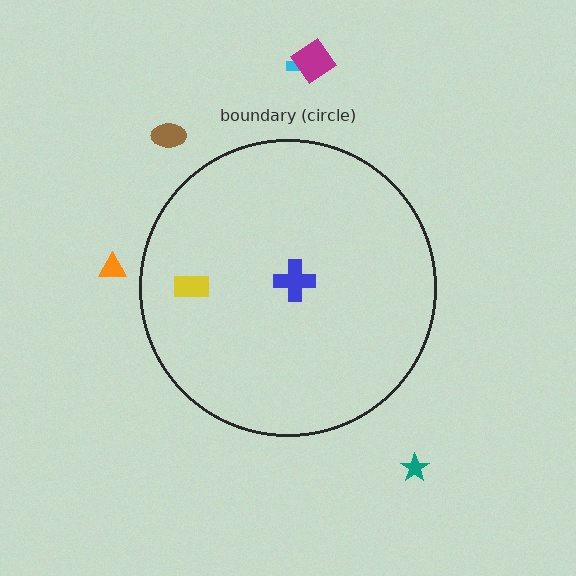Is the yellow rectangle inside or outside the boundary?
Inside.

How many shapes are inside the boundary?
2 inside, 5 outside.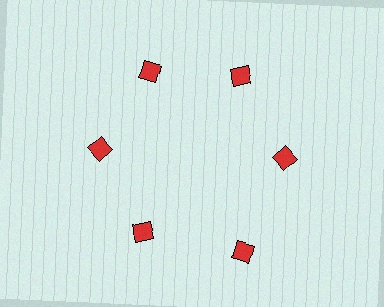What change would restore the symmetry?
The symmetry would be restored by moving it inward, back onto the ring so that all 6 diamonds sit at equal angles and equal distance from the center.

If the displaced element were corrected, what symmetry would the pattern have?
It would have 6-fold rotational symmetry — the pattern would map onto itself every 60 degrees.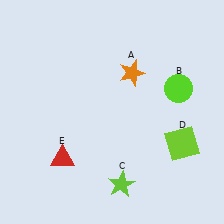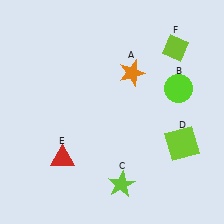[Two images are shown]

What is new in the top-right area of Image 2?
A lime diamond (F) was added in the top-right area of Image 2.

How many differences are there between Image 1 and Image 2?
There is 1 difference between the two images.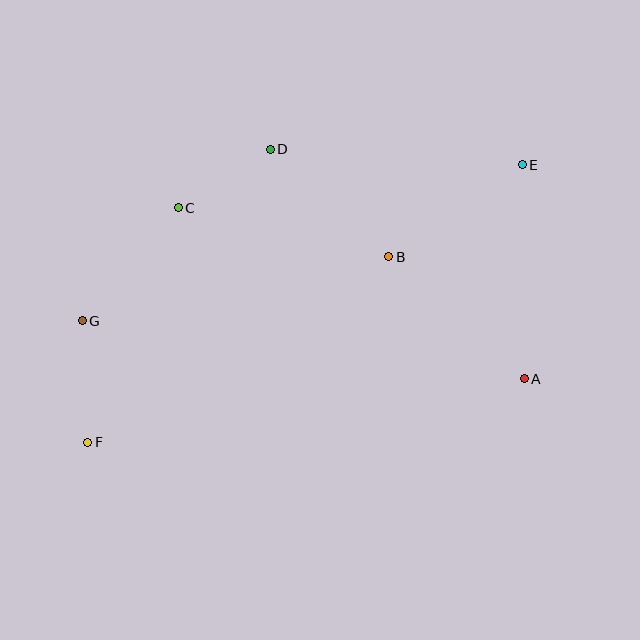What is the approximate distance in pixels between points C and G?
The distance between C and G is approximately 148 pixels.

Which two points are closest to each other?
Points C and D are closest to each other.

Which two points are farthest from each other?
Points E and F are farthest from each other.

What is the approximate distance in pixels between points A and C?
The distance between A and C is approximately 386 pixels.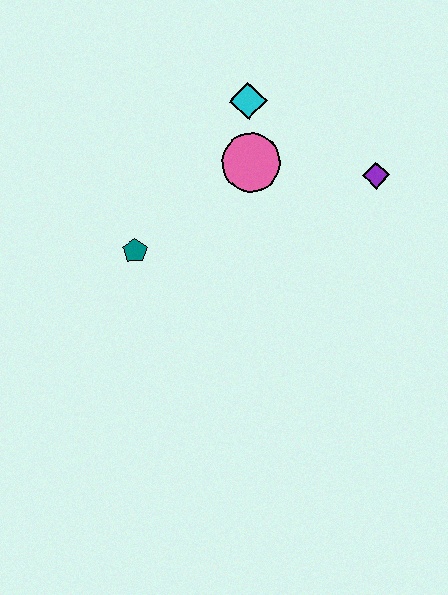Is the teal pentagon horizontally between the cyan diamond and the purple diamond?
No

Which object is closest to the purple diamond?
The pink circle is closest to the purple diamond.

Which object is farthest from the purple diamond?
The teal pentagon is farthest from the purple diamond.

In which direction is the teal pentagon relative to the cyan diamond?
The teal pentagon is below the cyan diamond.